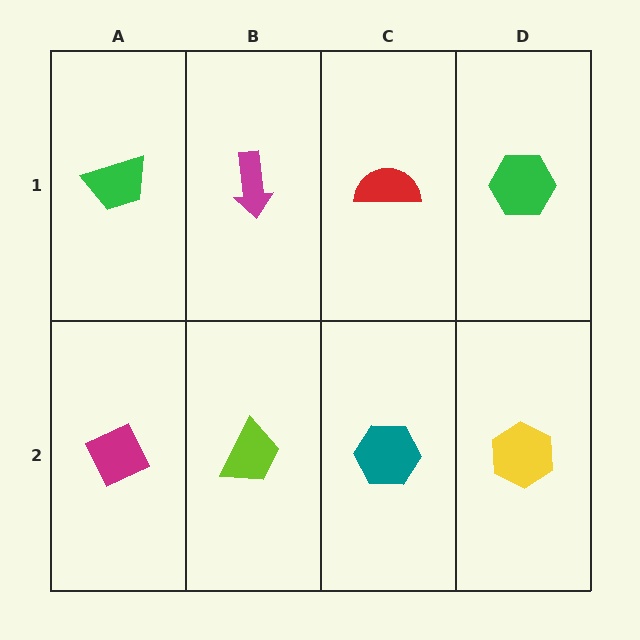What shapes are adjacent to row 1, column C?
A teal hexagon (row 2, column C), a magenta arrow (row 1, column B), a green hexagon (row 1, column D).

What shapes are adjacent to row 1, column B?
A lime trapezoid (row 2, column B), a green trapezoid (row 1, column A), a red semicircle (row 1, column C).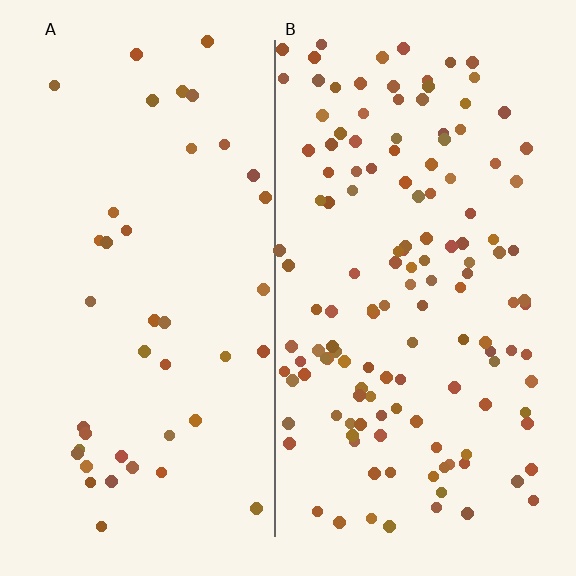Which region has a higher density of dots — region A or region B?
B (the right).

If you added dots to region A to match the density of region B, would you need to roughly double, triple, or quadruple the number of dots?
Approximately triple.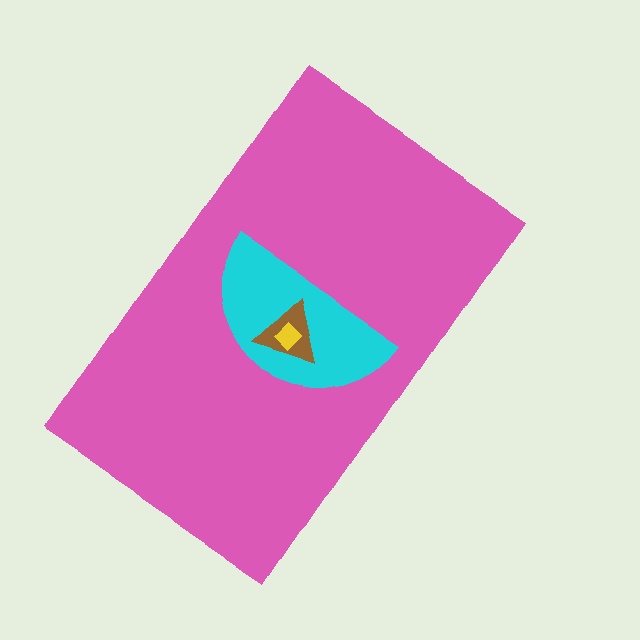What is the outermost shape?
The pink rectangle.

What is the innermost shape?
The yellow diamond.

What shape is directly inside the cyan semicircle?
The brown triangle.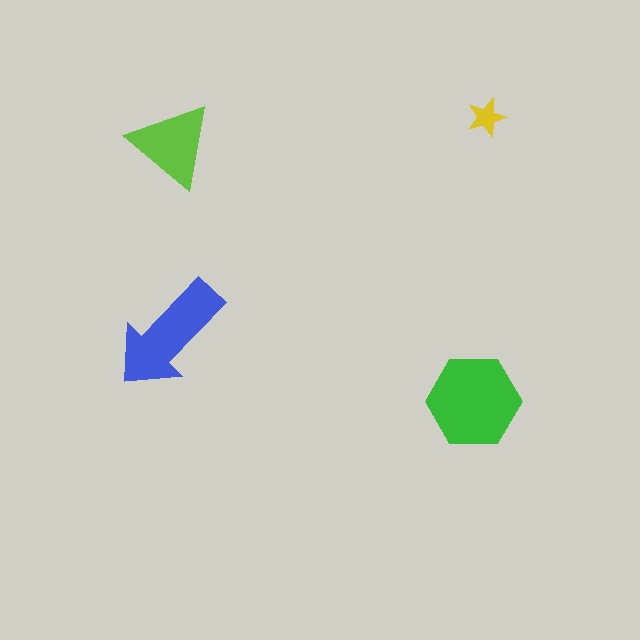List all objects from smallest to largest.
The yellow star, the lime triangle, the blue arrow, the green hexagon.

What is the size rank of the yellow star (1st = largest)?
4th.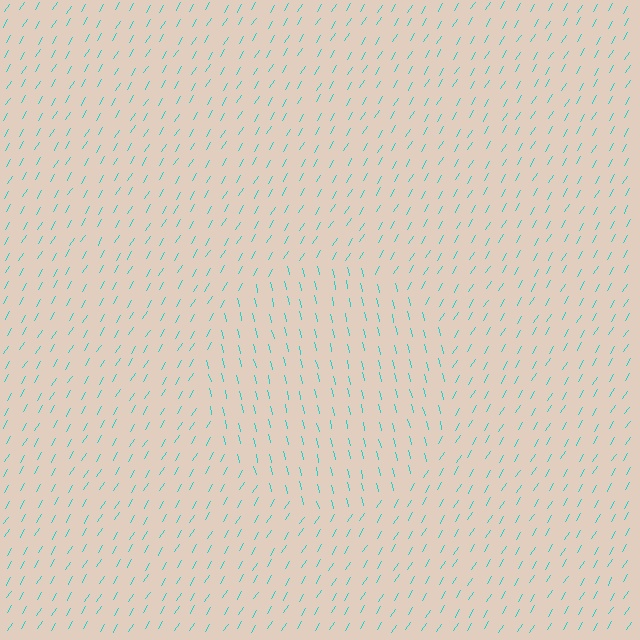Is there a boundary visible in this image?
Yes, there is a texture boundary formed by a change in line orientation.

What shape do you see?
I see a circle.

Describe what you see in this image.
The image is filled with small cyan line segments. A circle region in the image has lines oriented differently from the surrounding lines, creating a visible texture boundary.